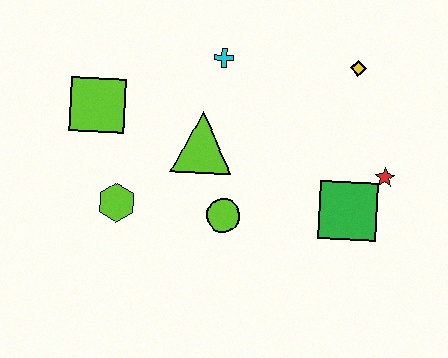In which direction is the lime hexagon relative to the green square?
The lime hexagon is to the left of the green square.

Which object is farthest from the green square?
The lime square is farthest from the green square.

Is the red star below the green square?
No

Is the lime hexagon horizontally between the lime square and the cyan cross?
Yes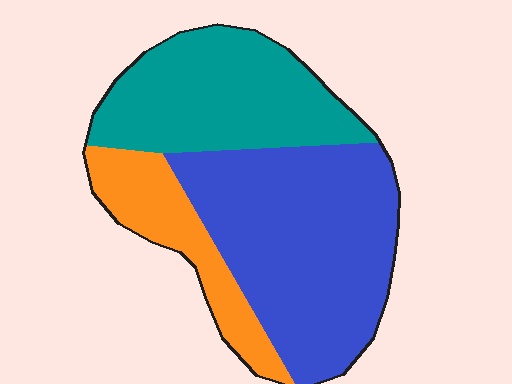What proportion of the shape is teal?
Teal takes up between a sixth and a third of the shape.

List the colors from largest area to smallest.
From largest to smallest: blue, teal, orange.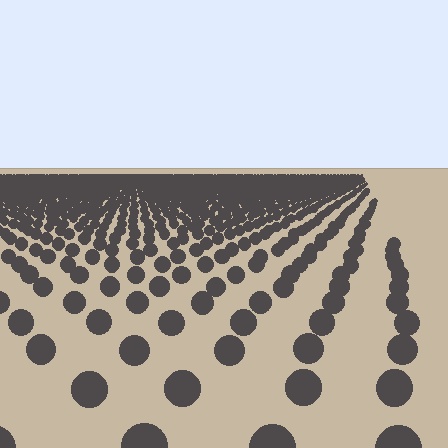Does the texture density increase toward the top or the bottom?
Density increases toward the top.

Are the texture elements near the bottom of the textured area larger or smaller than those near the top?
Larger. Near the bottom, elements are closer to the viewer and appear at a bigger on-screen size.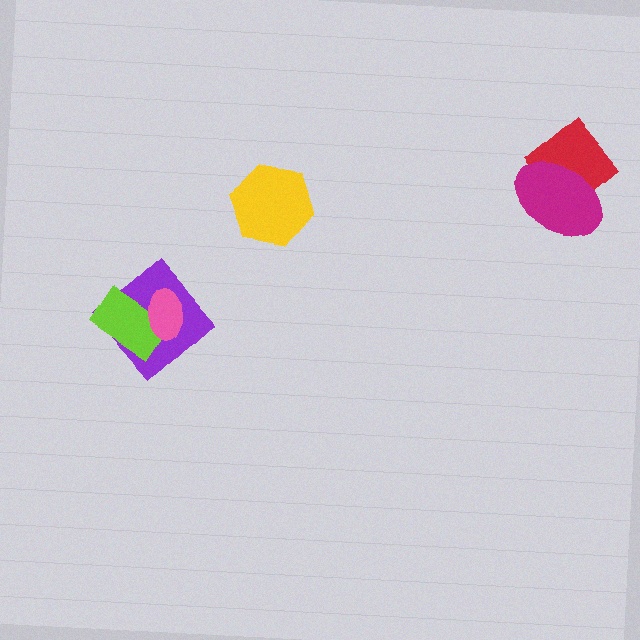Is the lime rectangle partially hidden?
Yes, it is partially covered by another shape.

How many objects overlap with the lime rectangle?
2 objects overlap with the lime rectangle.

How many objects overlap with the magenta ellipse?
1 object overlaps with the magenta ellipse.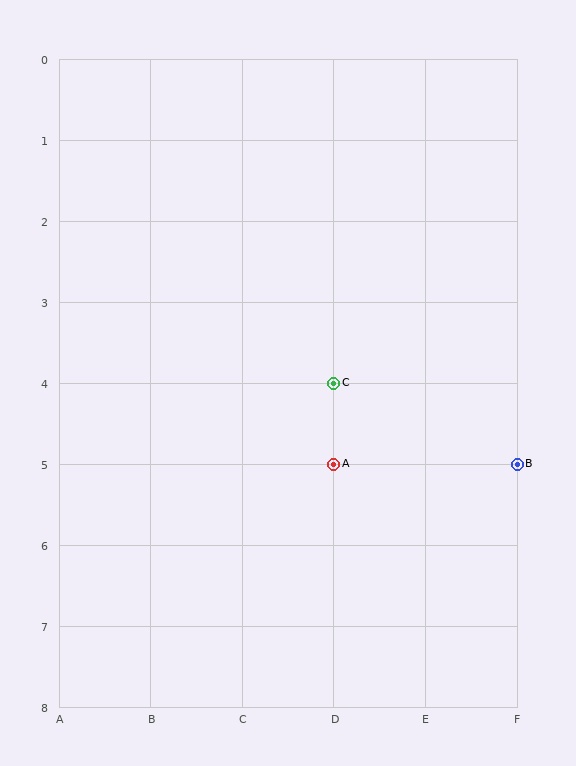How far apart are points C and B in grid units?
Points C and B are 2 columns and 1 row apart (about 2.2 grid units diagonally).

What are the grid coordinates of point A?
Point A is at grid coordinates (D, 5).